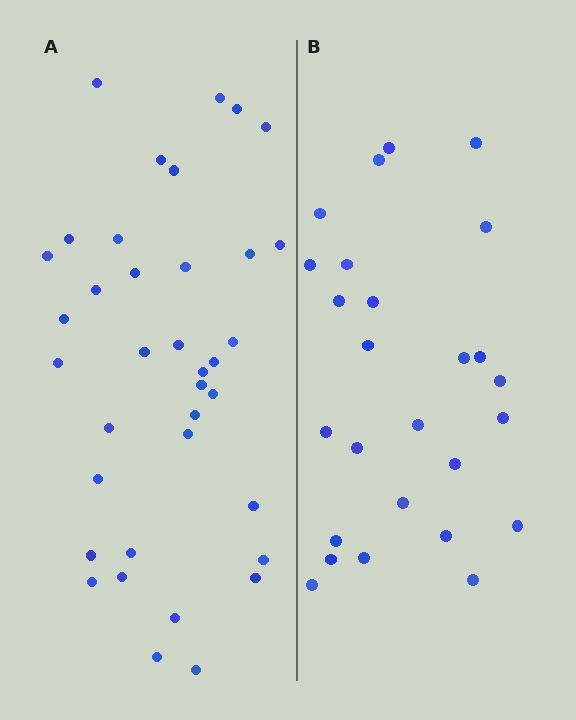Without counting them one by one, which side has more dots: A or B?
Region A (the left region) has more dots.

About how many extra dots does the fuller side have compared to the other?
Region A has roughly 12 or so more dots than region B.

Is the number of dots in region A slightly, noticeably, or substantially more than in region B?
Region A has noticeably more, but not dramatically so. The ratio is roughly 1.4 to 1.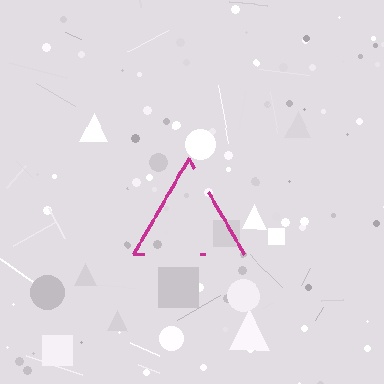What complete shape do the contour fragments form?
The contour fragments form a triangle.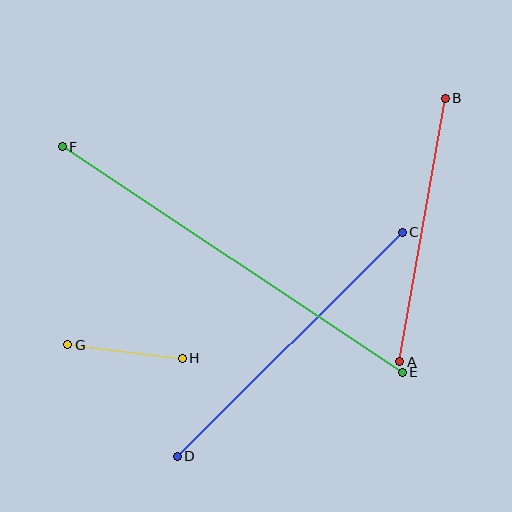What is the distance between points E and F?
The distance is approximately 408 pixels.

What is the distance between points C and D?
The distance is approximately 317 pixels.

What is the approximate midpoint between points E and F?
The midpoint is at approximately (232, 259) pixels.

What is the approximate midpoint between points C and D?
The midpoint is at approximately (290, 344) pixels.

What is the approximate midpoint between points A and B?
The midpoint is at approximately (422, 230) pixels.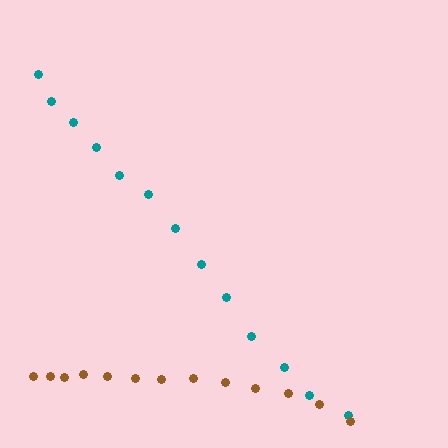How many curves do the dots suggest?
There are 2 distinct paths.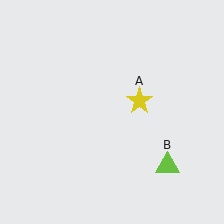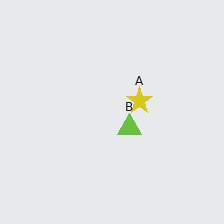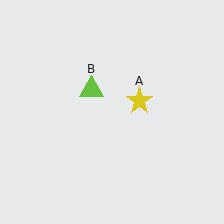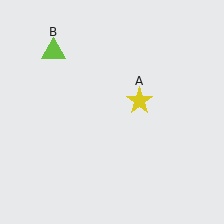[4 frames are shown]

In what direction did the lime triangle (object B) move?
The lime triangle (object B) moved up and to the left.